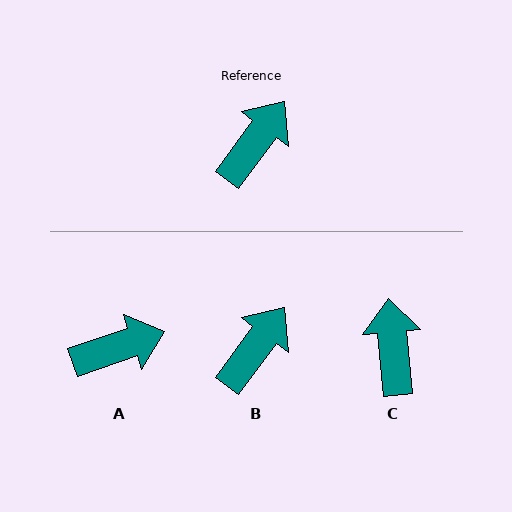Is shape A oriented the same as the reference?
No, it is off by about 35 degrees.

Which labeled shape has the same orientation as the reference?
B.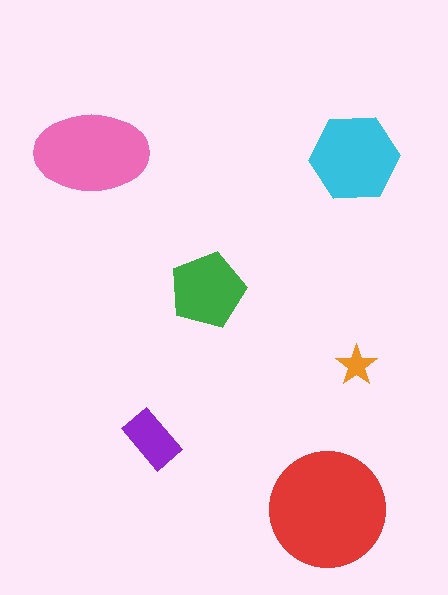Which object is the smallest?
The orange star.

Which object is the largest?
The red circle.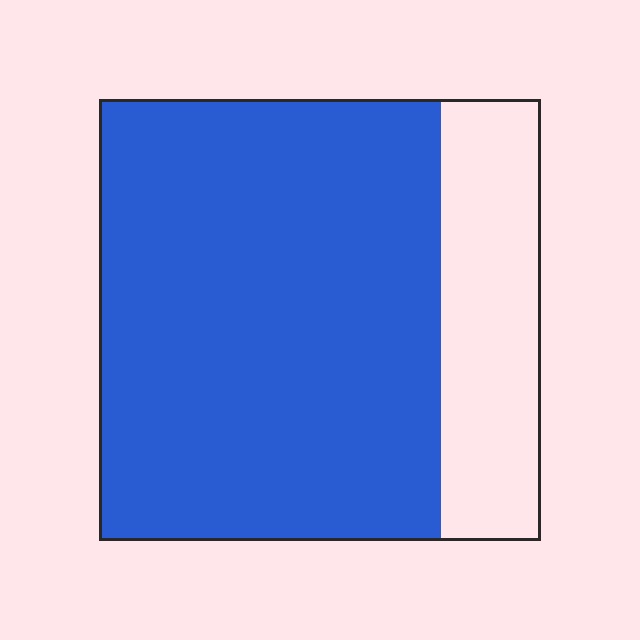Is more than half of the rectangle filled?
Yes.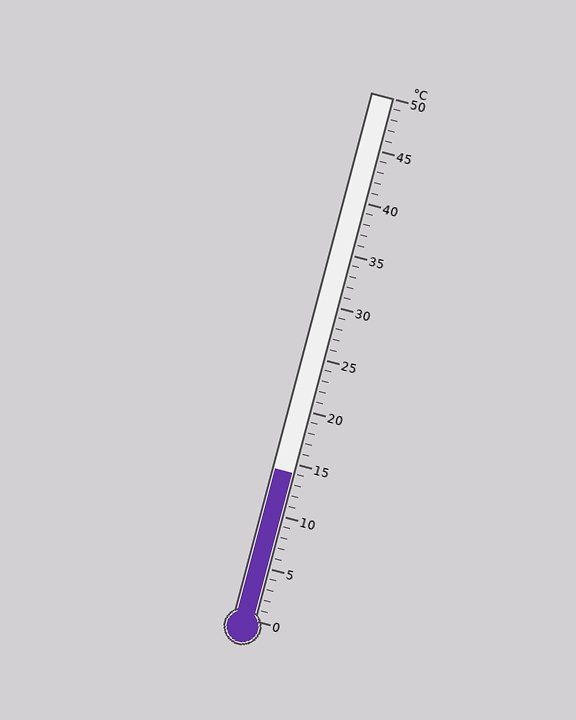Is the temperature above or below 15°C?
The temperature is below 15°C.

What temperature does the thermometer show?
The thermometer shows approximately 14°C.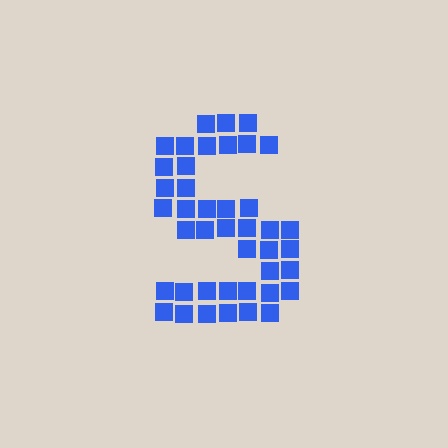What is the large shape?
The large shape is the letter S.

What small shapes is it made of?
It is made of small squares.